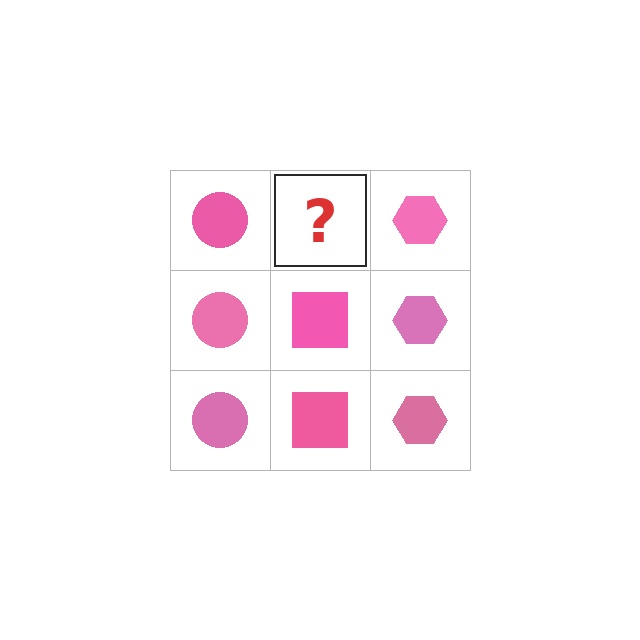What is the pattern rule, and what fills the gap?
The rule is that each column has a consistent shape. The gap should be filled with a pink square.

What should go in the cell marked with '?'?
The missing cell should contain a pink square.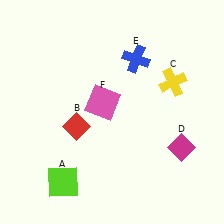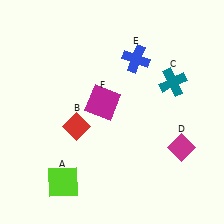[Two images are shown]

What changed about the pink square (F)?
In Image 1, F is pink. In Image 2, it changed to magenta.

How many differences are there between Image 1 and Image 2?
There are 2 differences between the two images.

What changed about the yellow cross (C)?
In Image 1, C is yellow. In Image 2, it changed to teal.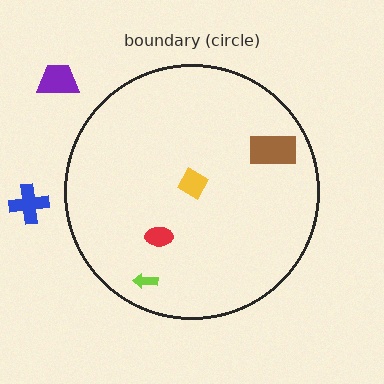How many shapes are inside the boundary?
4 inside, 2 outside.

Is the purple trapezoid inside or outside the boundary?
Outside.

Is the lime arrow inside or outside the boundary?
Inside.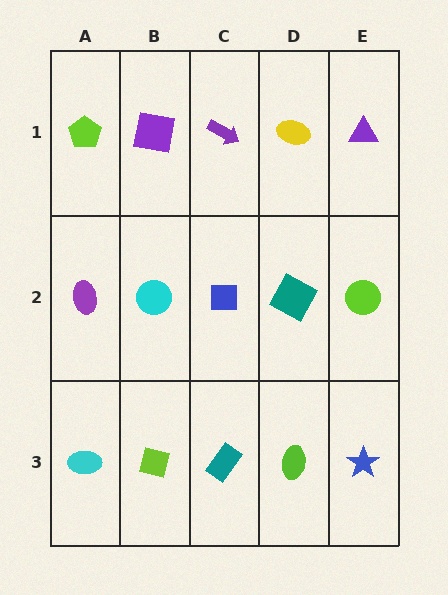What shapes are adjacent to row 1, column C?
A blue square (row 2, column C), a purple square (row 1, column B), a yellow ellipse (row 1, column D).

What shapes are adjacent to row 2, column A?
A lime pentagon (row 1, column A), a cyan ellipse (row 3, column A), a cyan circle (row 2, column B).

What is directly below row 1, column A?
A purple ellipse.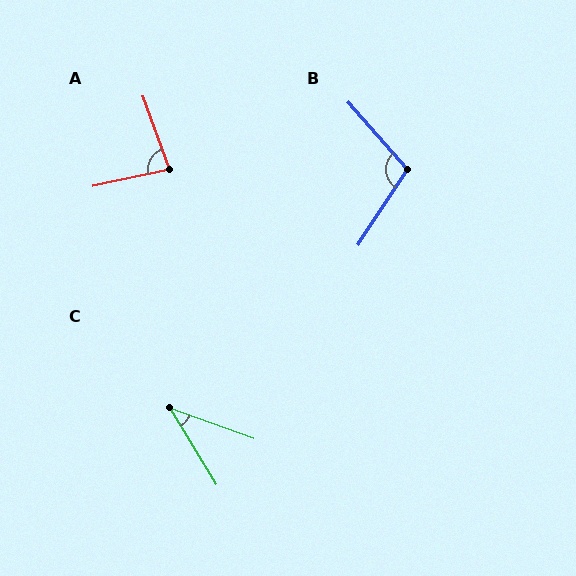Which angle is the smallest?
C, at approximately 39 degrees.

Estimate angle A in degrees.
Approximately 82 degrees.